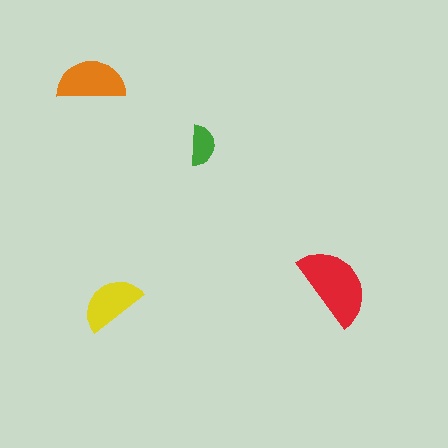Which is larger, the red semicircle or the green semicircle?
The red one.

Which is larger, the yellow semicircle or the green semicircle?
The yellow one.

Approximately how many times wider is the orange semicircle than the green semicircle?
About 1.5 times wider.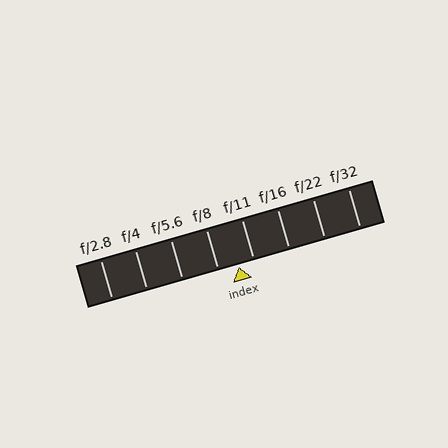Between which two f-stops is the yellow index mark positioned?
The index mark is between f/8 and f/11.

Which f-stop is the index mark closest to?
The index mark is closest to f/11.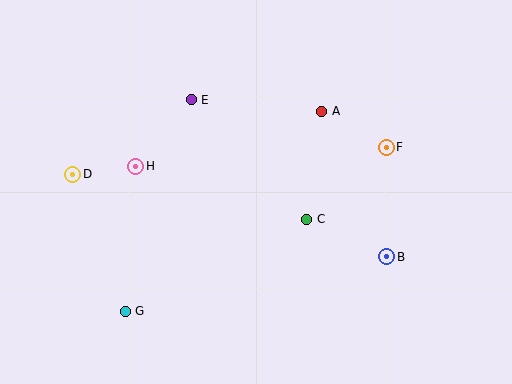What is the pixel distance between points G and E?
The distance between G and E is 221 pixels.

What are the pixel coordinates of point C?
Point C is at (307, 219).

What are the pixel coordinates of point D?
Point D is at (73, 174).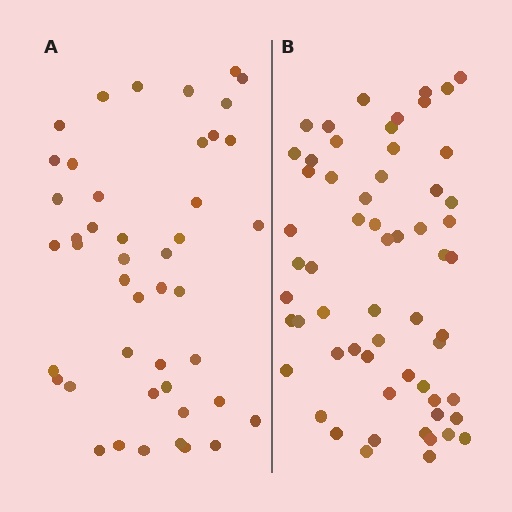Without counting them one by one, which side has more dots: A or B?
Region B (the right region) has more dots.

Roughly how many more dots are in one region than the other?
Region B has approximately 15 more dots than region A.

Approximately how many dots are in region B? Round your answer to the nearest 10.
About 60 dots.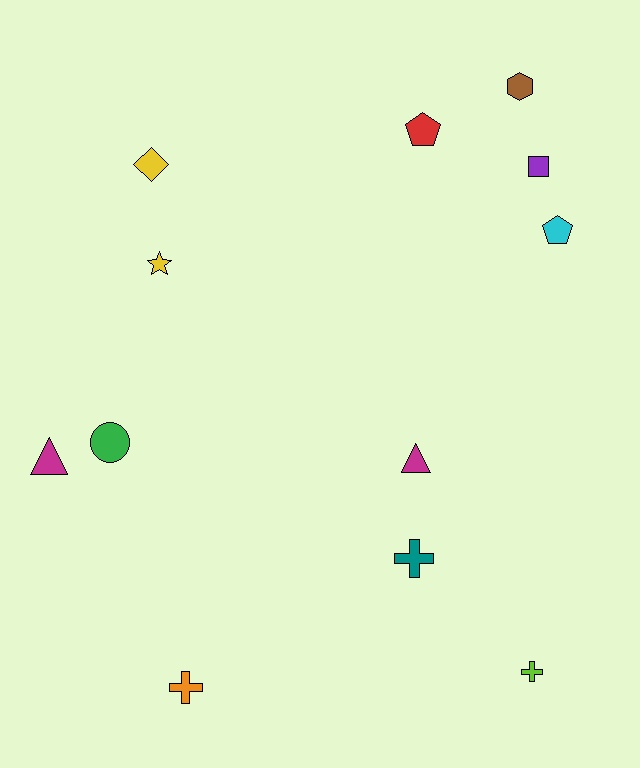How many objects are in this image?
There are 12 objects.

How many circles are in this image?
There is 1 circle.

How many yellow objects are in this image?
There are 2 yellow objects.